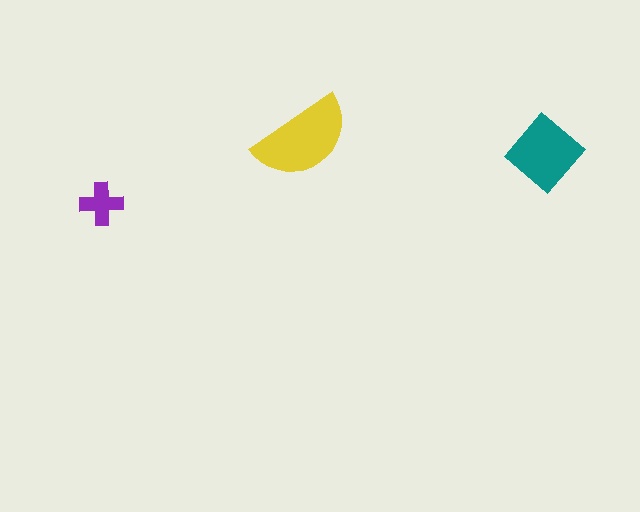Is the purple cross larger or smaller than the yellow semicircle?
Smaller.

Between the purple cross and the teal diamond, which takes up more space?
The teal diamond.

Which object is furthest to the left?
The purple cross is leftmost.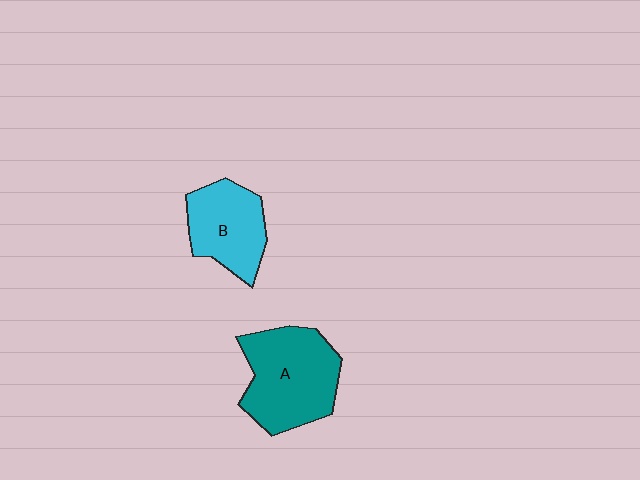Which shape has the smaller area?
Shape B (cyan).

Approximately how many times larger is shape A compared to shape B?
Approximately 1.4 times.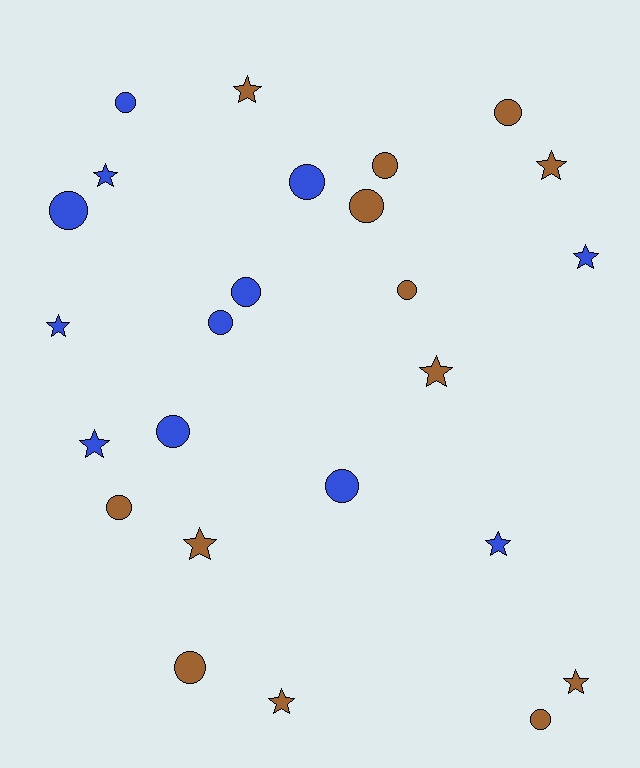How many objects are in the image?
There are 25 objects.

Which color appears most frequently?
Brown, with 13 objects.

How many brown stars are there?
There are 6 brown stars.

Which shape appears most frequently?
Circle, with 14 objects.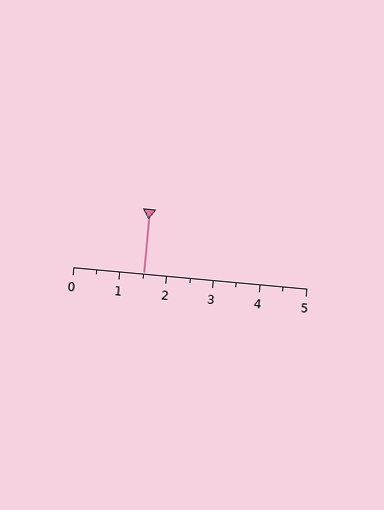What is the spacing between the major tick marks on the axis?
The major ticks are spaced 1 apart.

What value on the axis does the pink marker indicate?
The marker indicates approximately 1.5.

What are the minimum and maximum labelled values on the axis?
The axis runs from 0 to 5.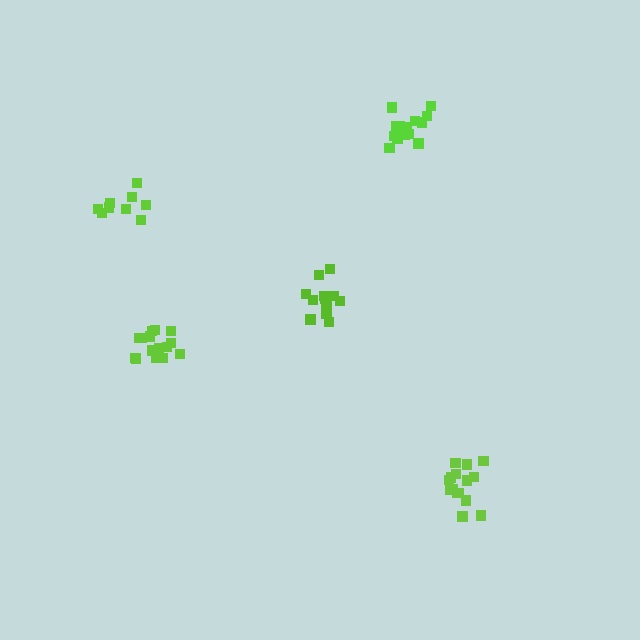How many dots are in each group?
Group 1: 9 dots, Group 2: 13 dots, Group 3: 15 dots, Group 4: 15 dots, Group 5: 15 dots (67 total).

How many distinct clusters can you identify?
There are 5 distinct clusters.